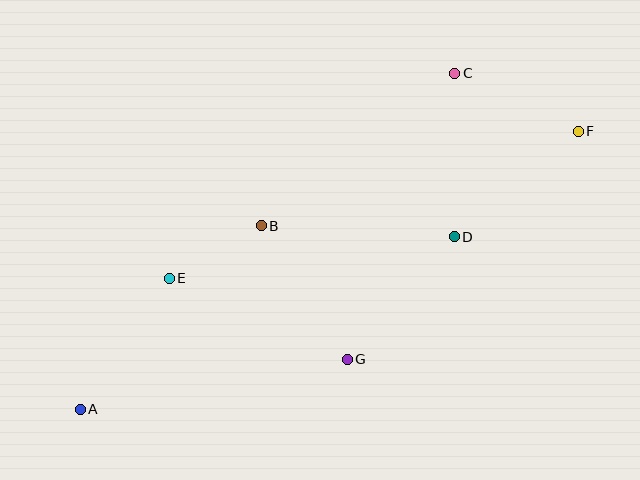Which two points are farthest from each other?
Points A and F are farthest from each other.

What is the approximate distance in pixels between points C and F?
The distance between C and F is approximately 137 pixels.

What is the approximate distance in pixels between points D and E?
The distance between D and E is approximately 288 pixels.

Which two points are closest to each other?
Points B and E are closest to each other.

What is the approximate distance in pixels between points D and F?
The distance between D and F is approximately 163 pixels.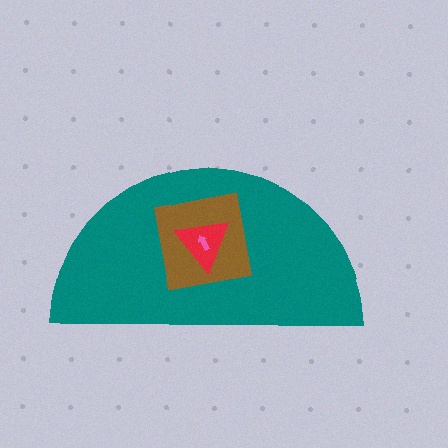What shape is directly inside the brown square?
The red triangle.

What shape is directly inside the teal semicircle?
The brown square.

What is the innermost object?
The pink arrow.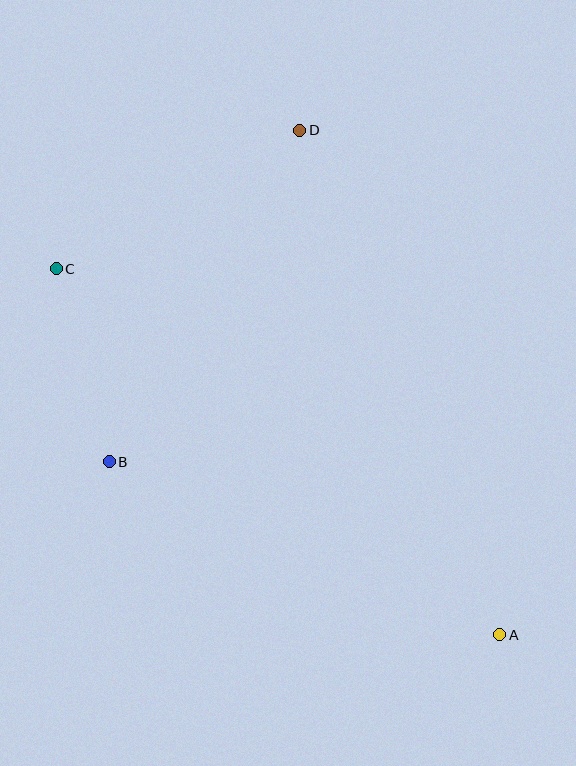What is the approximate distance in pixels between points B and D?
The distance between B and D is approximately 382 pixels.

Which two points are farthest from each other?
Points A and C are farthest from each other.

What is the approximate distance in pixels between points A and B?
The distance between A and B is approximately 427 pixels.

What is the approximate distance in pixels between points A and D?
The distance between A and D is approximately 543 pixels.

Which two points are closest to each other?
Points B and C are closest to each other.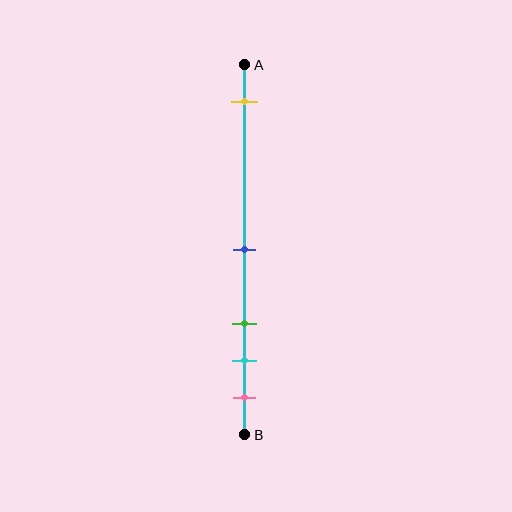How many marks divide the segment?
There are 5 marks dividing the segment.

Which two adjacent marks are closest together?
The cyan and pink marks are the closest adjacent pair.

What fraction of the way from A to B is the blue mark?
The blue mark is approximately 50% (0.5) of the way from A to B.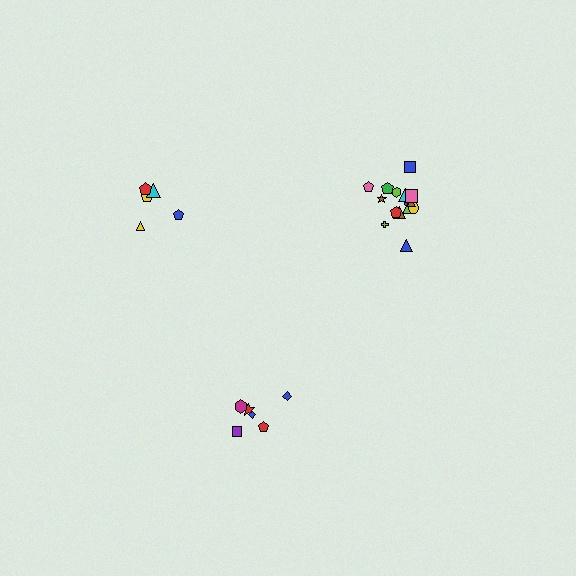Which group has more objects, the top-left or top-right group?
The top-right group.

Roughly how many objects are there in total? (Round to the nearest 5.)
Roughly 25 objects in total.